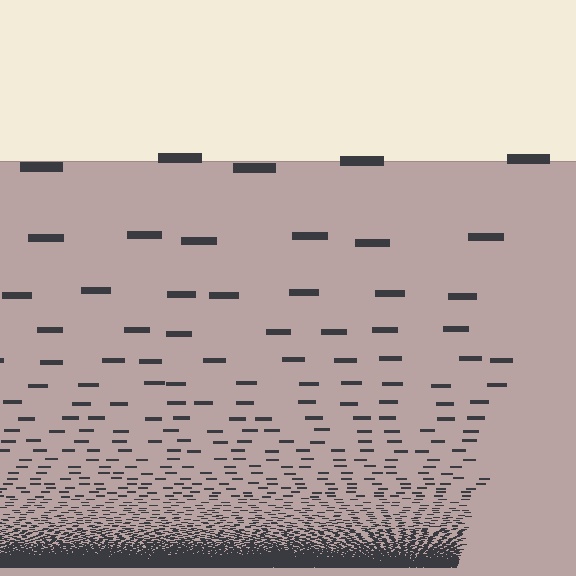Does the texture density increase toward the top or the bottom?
Density increases toward the bottom.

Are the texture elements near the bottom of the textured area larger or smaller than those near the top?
Smaller. The gradient is inverted — elements near the bottom are smaller and denser.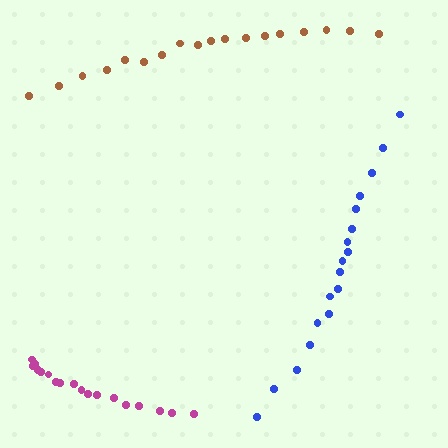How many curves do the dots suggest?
There are 3 distinct paths.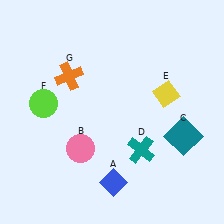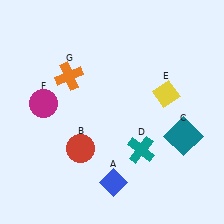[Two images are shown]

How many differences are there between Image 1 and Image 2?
There are 2 differences between the two images.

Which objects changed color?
B changed from pink to red. F changed from lime to magenta.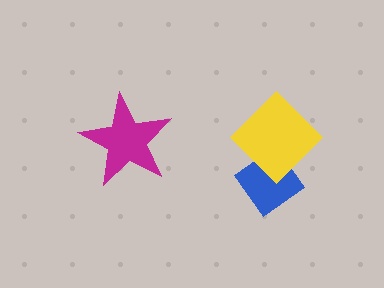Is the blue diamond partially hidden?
Yes, it is partially covered by another shape.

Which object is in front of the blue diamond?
The yellow diamond is in front of the blue diamond.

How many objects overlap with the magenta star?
0 objects overlap with the magenta star.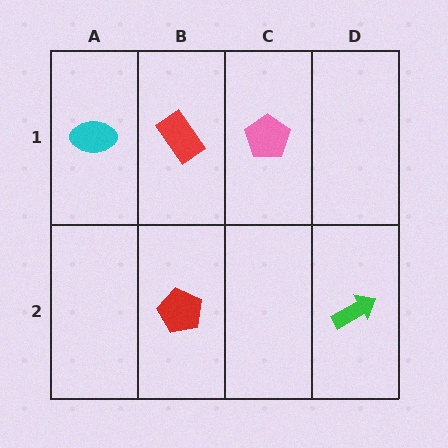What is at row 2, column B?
A red pentagon.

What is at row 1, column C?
A pink pentagon.